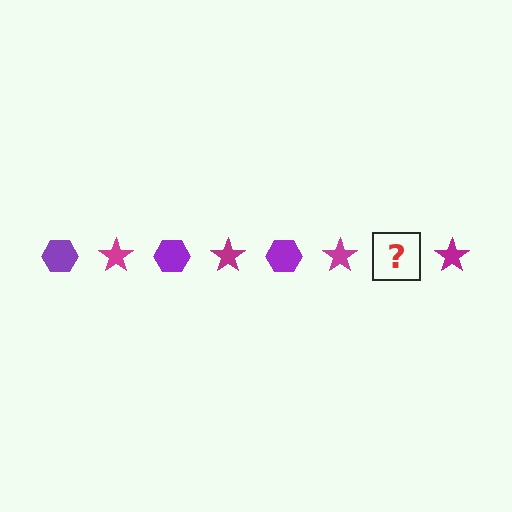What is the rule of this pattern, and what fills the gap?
The rule is that the pattern alternates between purple hexagon and magenta star. The gap should be filled with a purple hexagon.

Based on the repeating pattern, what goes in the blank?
The blank should be a purple hexagon.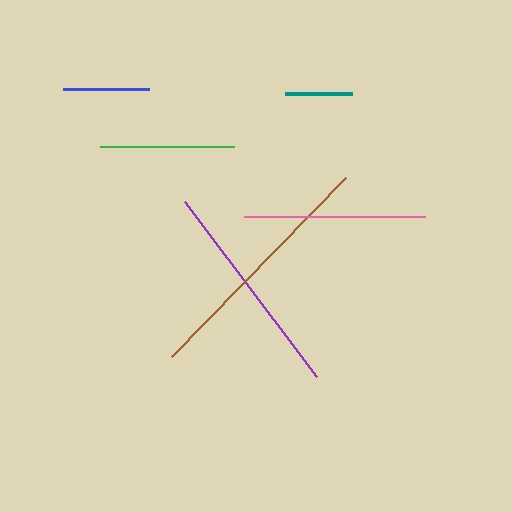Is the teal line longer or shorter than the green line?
The green line is longer than the teal line.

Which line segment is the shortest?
The teal line is the shortest at approximately 66 pixels.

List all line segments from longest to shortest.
From longest to shortest: brown, purple, pink, green, blue, teal.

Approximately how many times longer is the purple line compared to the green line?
The purple line is approximately 1.6 times the length of the green line.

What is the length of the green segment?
The green segment is approximately 134 pixels long.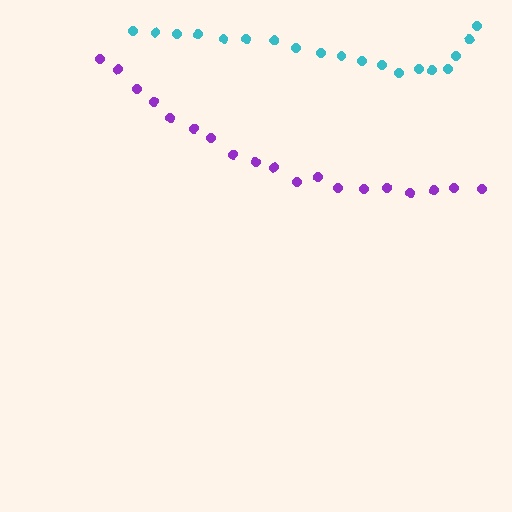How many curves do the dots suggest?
There are 2 distinct paths.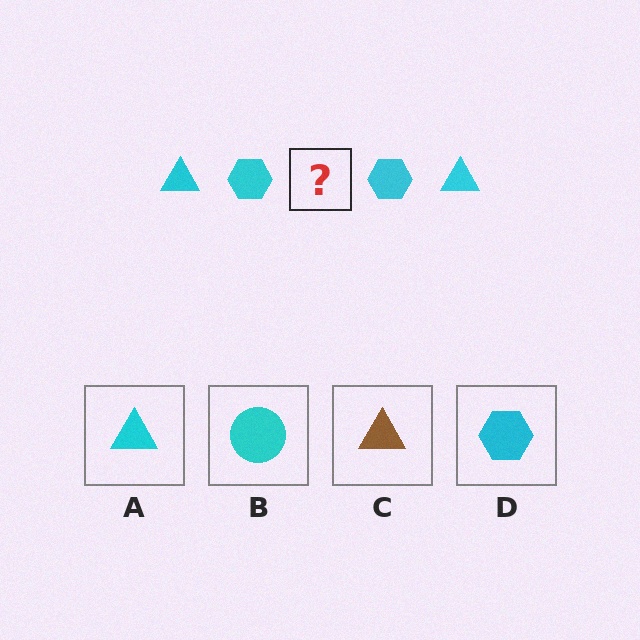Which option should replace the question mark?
Option A.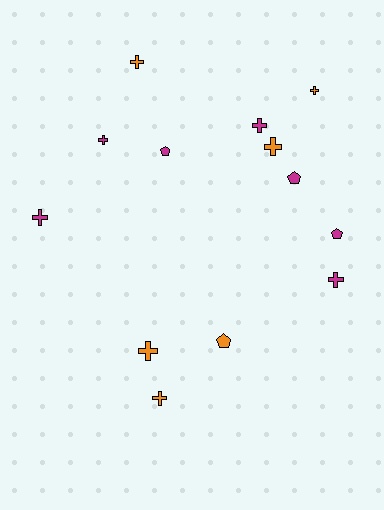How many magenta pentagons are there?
There are 3 magenta pentagons.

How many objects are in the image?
There are 13 objects.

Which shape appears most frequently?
Cross, with 9 objects.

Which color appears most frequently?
Magenta, with 7 objects.